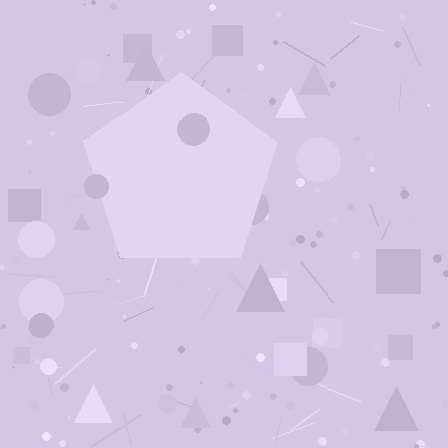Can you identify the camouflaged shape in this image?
The camouflaged shape is a pentagon.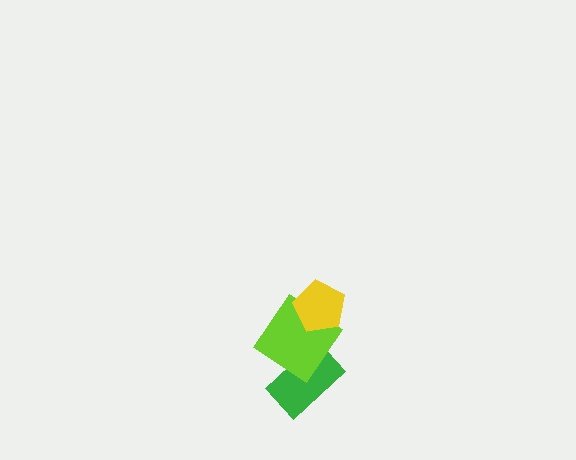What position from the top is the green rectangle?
The green rectangle is 3rd from the top.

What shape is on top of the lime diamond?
The yellow pentagon is on top of the lime diamond.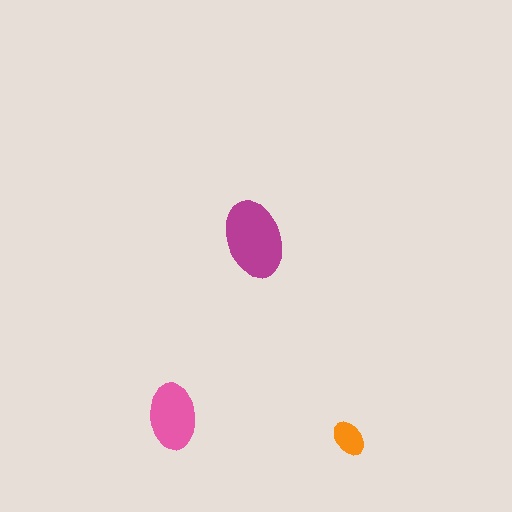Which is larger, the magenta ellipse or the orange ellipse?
The magenta one.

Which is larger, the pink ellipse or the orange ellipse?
The pink one.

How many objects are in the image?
There are 3 objects in the image.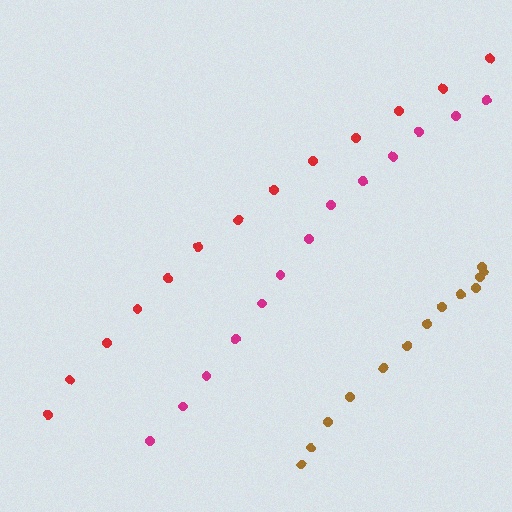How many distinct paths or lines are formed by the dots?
There are 3 distinct paths.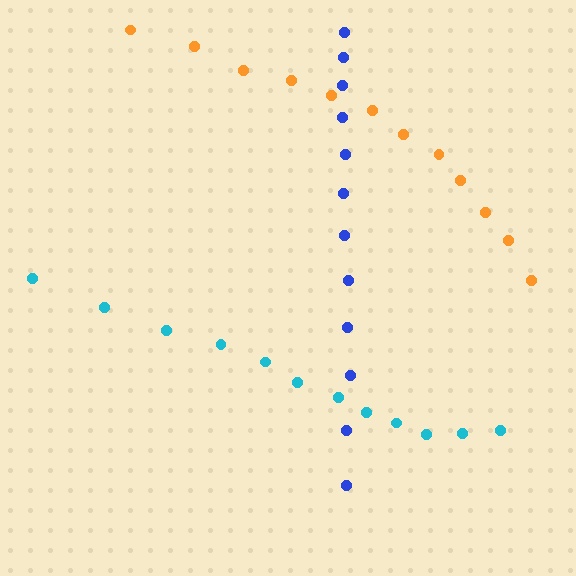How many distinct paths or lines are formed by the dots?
There are 3 distinct paths.